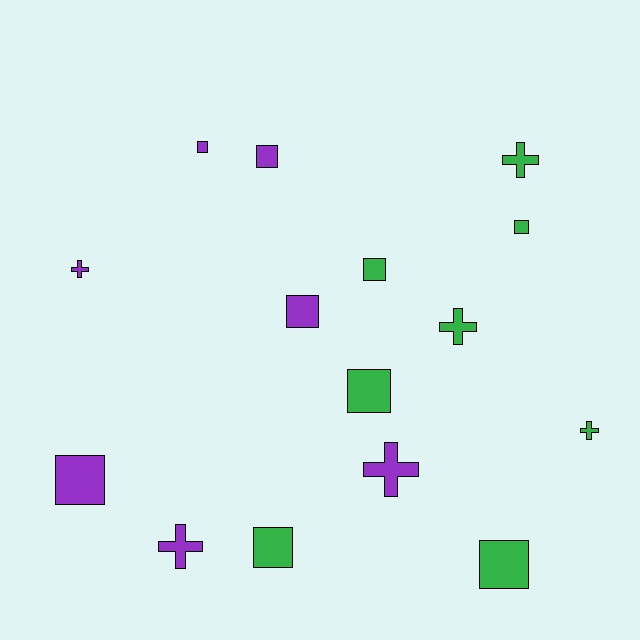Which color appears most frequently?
Green, with 8 objects.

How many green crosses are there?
There are 3 green crosses.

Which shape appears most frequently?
Square, with 9 objects.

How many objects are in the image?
There are 15 objects.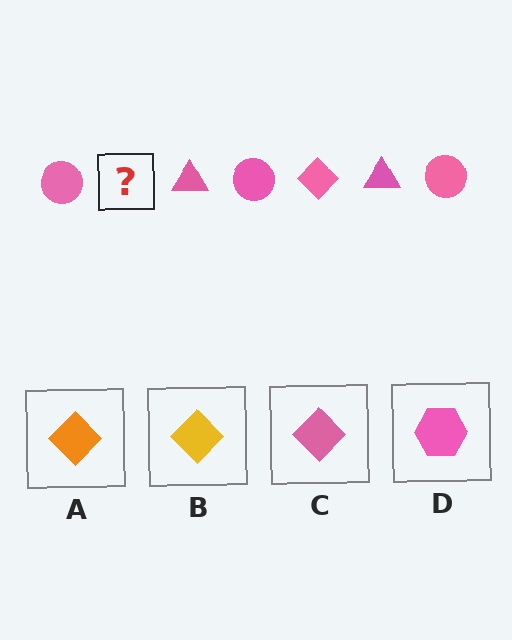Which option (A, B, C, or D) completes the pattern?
C.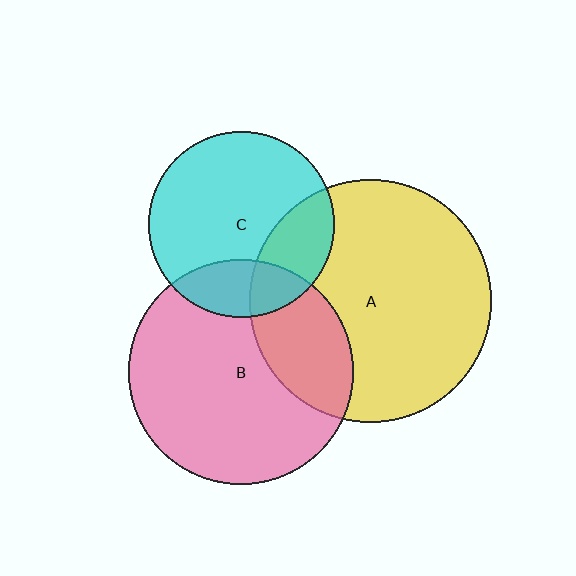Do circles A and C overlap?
Yes.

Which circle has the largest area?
Circle A (yellow).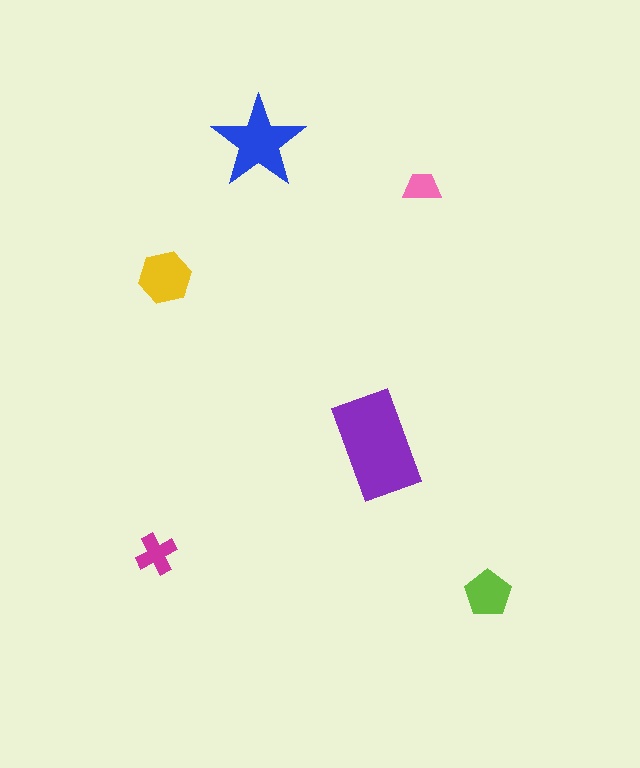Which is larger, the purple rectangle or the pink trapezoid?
The purple rectangle.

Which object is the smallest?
The pink trapezoid.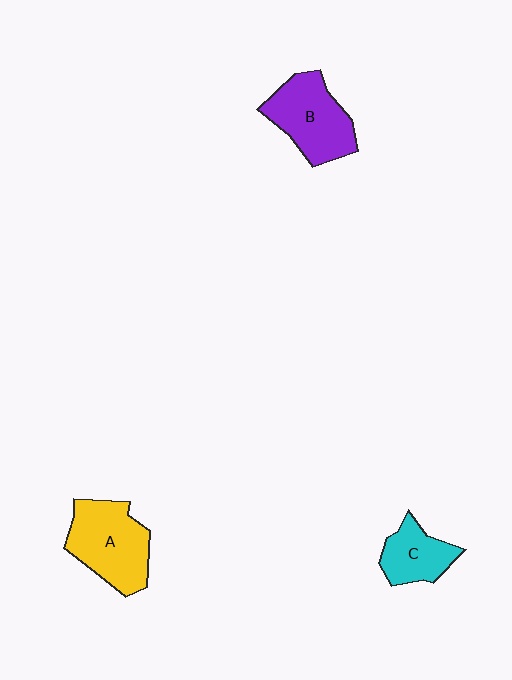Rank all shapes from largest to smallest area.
From largest to smallest: A (yellow), B (purple), C (cyan).